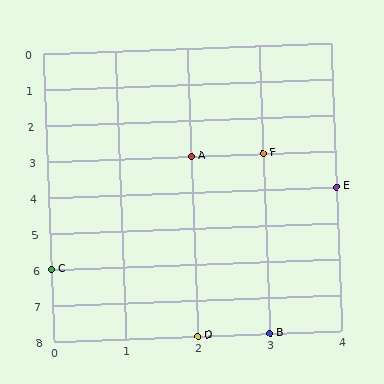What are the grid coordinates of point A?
Point A is at grid coordinates (2, 3).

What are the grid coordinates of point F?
Point F is at grid coordinates (3, 3).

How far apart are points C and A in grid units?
Points C and A are 2 columns and 3 rows apart (about 3.6 grid units diagonally).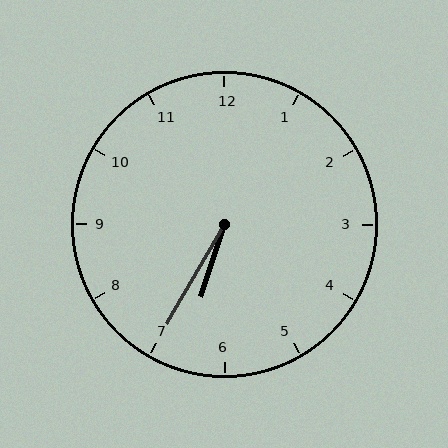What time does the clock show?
6:35.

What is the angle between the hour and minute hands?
Approximately 12 degrees.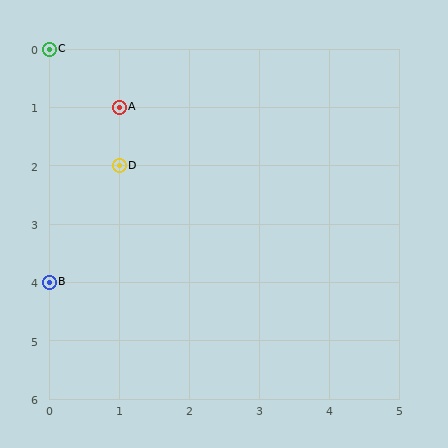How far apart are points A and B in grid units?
Points A and B are 1 column and 3 rows apart (about 3.2 grid units diagonally).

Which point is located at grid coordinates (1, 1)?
Point A is at (1, 1).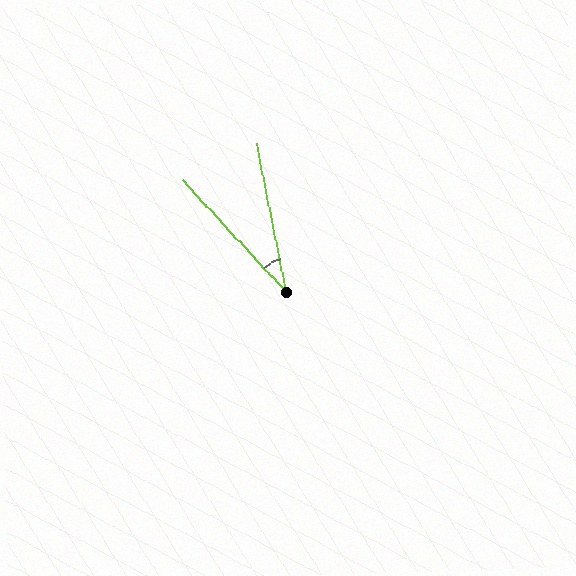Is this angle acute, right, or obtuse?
It is acute.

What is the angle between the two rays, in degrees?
Approximately 32 degrees.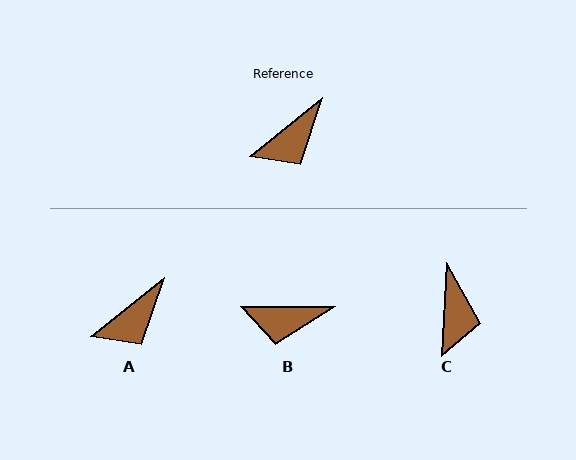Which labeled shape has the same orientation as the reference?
A.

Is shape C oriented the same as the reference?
No, it is off by about 49 degrees.